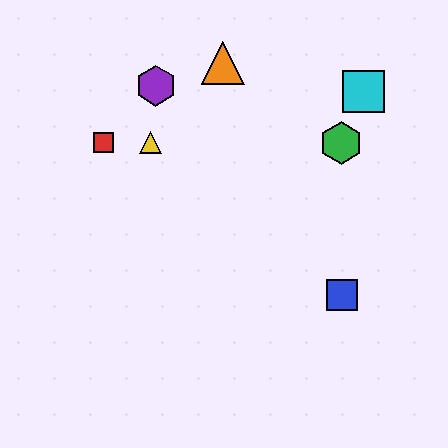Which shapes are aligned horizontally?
The red square, the green hexagon, the yellow triangle are aligned horizontally.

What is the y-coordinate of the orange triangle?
The orange triangle is at y≈63.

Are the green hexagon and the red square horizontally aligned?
Yes, both are at y≈143.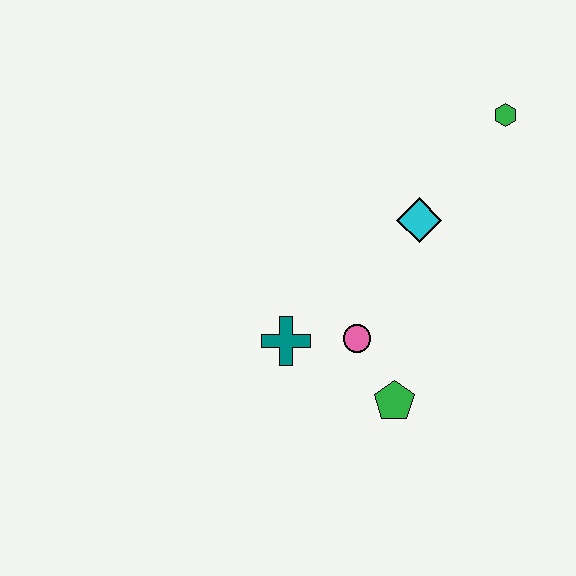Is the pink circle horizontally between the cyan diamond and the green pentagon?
No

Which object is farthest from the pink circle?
The green hexagon is farthest from the pink circle.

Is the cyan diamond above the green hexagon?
No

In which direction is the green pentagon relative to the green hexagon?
The green pentagon is below the green hexagon.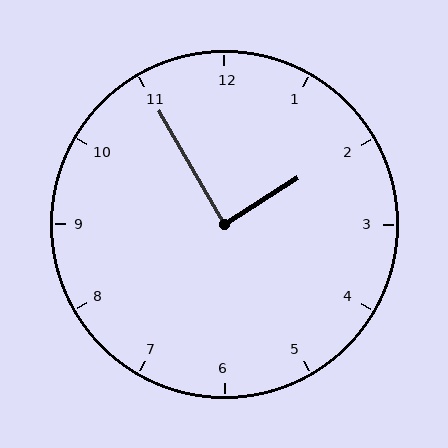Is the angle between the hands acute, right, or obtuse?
It is right.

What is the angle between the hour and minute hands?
Approximately 88 degrees.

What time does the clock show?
1:55.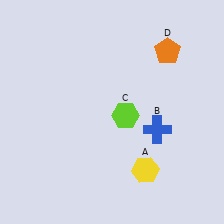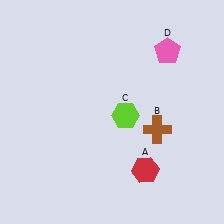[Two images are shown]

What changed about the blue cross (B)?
In Image 1, B is blue. In Image 2, it changed to brown.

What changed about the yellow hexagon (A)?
In Image 1, A is yellow. In Image 2, it changed to red.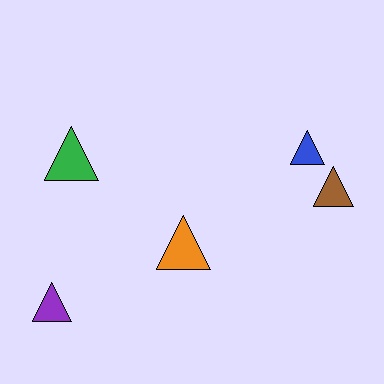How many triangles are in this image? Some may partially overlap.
There are 5 triangles.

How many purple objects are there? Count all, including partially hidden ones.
There is 1 purple object.